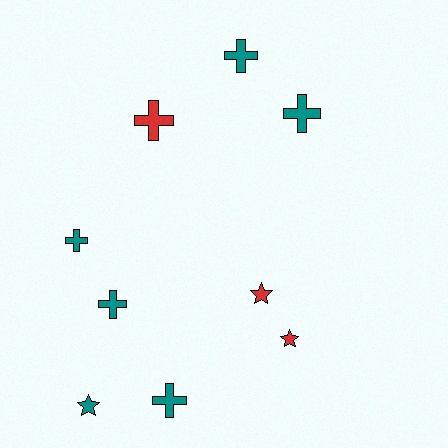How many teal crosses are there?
There are 5 teal crosses.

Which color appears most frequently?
Teal, with 6 objects.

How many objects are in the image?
There are 9 objects.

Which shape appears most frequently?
Cross, with 6 objects.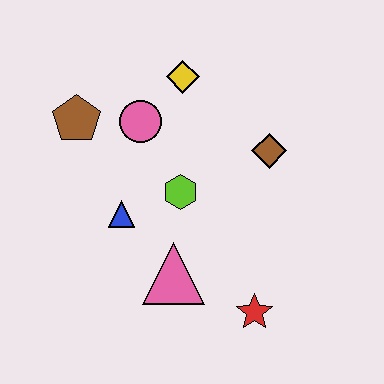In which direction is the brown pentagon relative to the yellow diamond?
The brown pentagon is to the left of the yellow diamond.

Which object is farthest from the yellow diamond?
The red star is farthest from the yellow diamond.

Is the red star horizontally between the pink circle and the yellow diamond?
No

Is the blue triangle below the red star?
No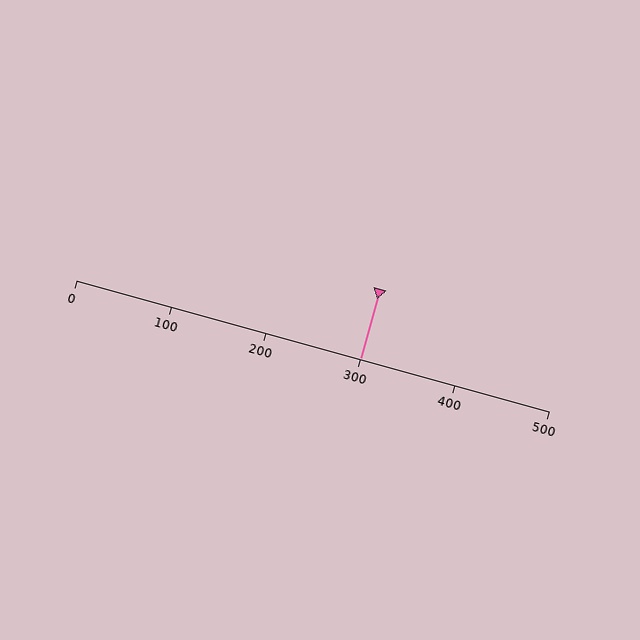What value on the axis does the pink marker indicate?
The marker indicates approximately 300.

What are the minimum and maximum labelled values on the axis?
The axis runs from 0 to 500.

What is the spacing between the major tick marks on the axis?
The major ticks are spaced 100 apart.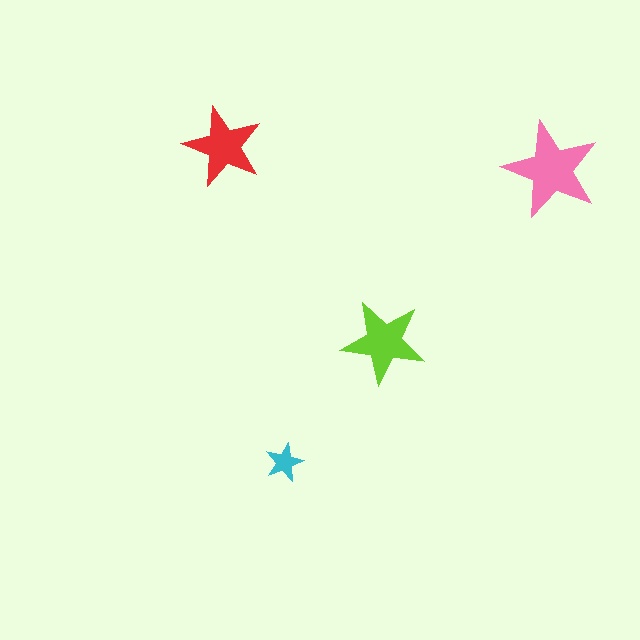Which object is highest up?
The red star is topmost.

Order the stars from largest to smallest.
the pink one, the lime one, the red one, the cyan one.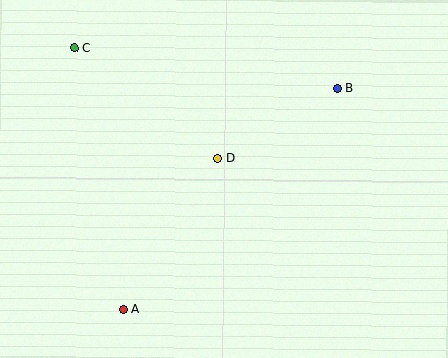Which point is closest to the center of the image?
Point D at (218, 158) is closest to the center.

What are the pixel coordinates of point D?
Point D is at (218, 158).